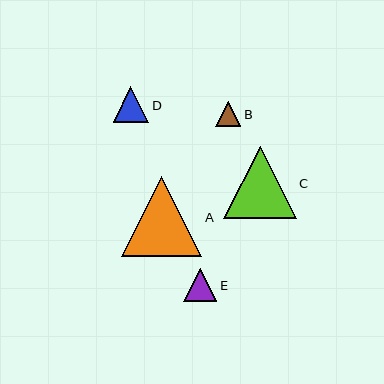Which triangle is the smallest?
Triangle B is the smallest with a size of approximately 25 pixels.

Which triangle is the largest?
Triangle A is the largest with a size of approximately 80 pixels.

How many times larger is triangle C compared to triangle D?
Triangle C is approximately 2.0 times the size of triangle D.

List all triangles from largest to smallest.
From largest to smallest: A, C, D, E, B.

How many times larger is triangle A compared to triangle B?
Triangle A is approximately 3.2 times the size of triangle B.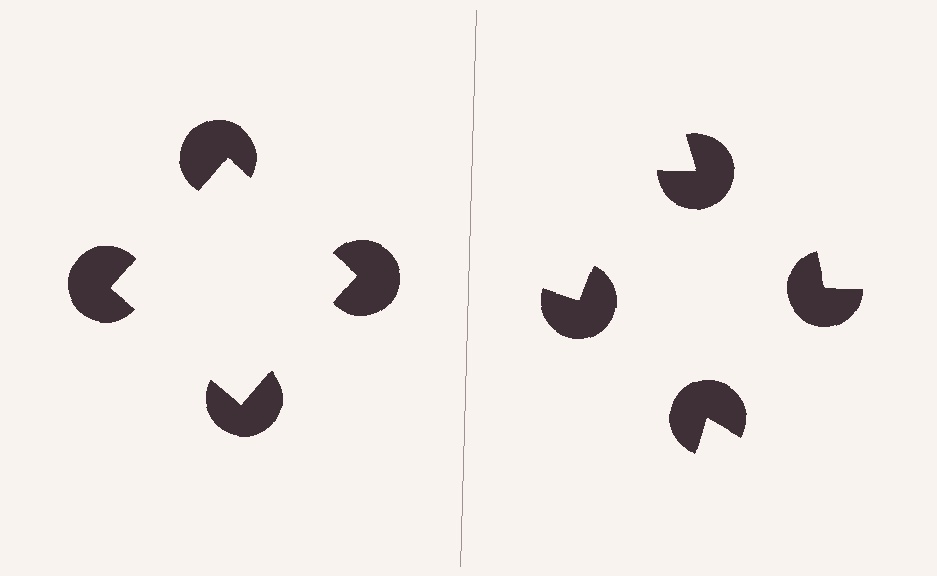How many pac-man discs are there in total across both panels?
8 — 4 on each side.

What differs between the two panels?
The pac-man discs are positioned identically on both sides; only the wedge orientations differ. On the left they align to a square; on the right they are misaligned.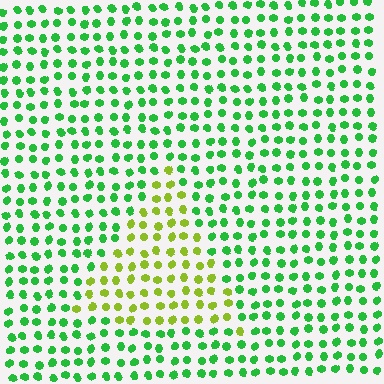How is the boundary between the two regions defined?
The boundary is defined purely by a slight shift in hue (about 49 degrees). Spacing, size, and orientation are identical on both sides.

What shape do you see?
I see a triangle.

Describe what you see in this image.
The image is filled with small green elements in a uniform arrangement. A triangle-shaped region is visible where the elements are tinted to a slightly different hue, forming a subtle color boundary.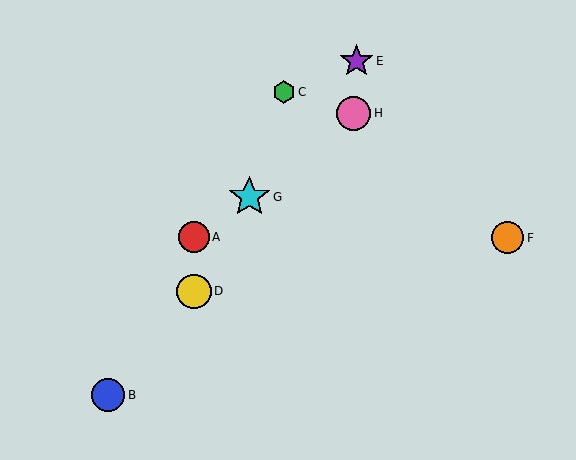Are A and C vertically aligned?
No, A is at x≈194 and C is at x≈284.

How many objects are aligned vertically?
2 objects (A, D) are aligned vertically.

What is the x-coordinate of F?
Object F is at x≈508.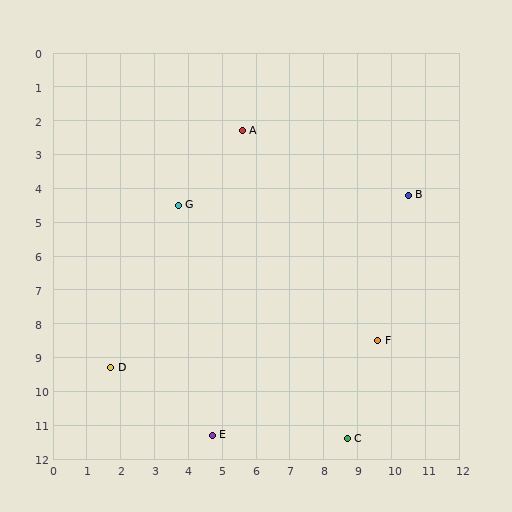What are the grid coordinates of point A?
Point A is at approximately (5.6, 2.3).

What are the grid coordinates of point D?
Point D is at approximately (1.7, 9.3).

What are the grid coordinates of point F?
Point F is at approximately (9.6, 8.5).